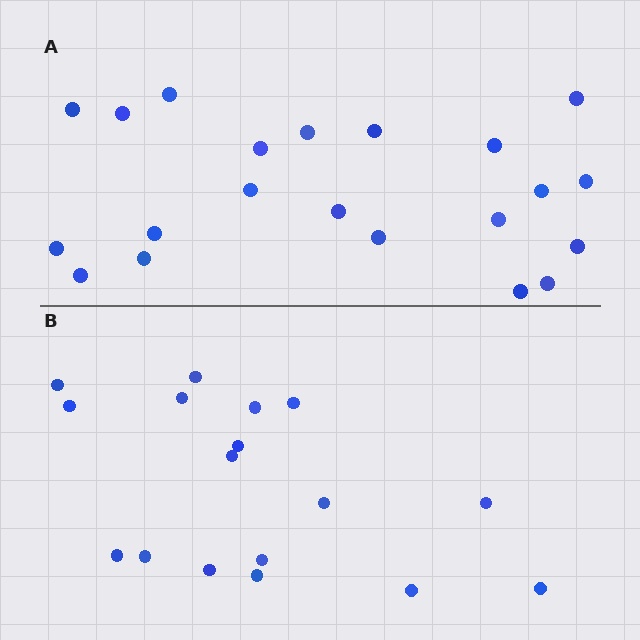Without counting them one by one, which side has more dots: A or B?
Region A (the top region) has more dots.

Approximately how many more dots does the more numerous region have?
Region A has about 4 more dots than region B.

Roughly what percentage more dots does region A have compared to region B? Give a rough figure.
About 25% more.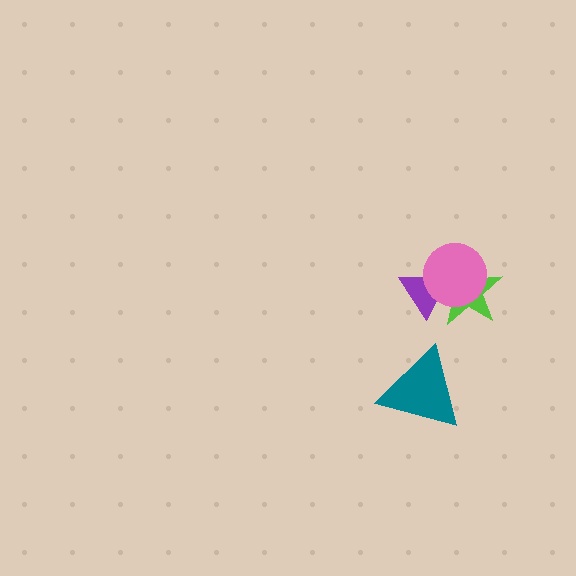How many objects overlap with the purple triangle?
2 objects overlap with the purple triangle.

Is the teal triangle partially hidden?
No, no other shape covers it.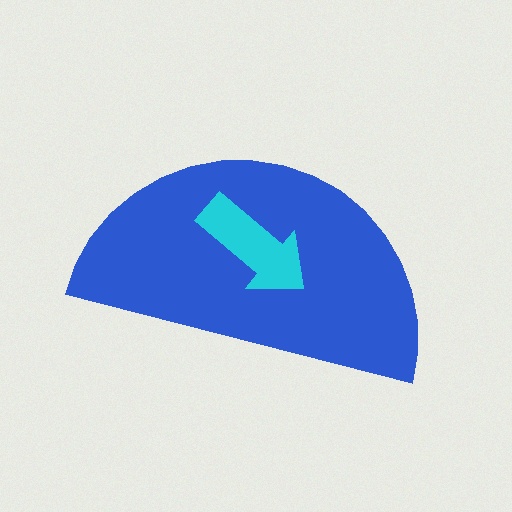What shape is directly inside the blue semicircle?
The cyan arrow.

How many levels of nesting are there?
2.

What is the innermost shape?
The cyan arrow.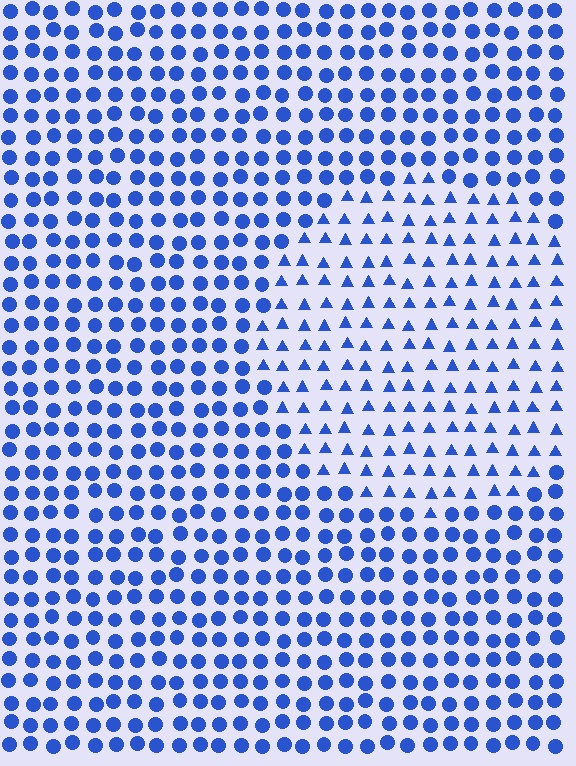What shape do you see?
I see a circle.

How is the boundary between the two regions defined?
The boundary is defined by a change in element shape: triangles inside vs. circles outside. All elements share the same color and spacing.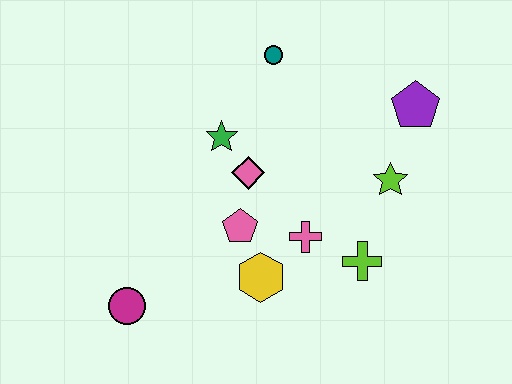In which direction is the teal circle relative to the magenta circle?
The teal circle is above the magenta circle.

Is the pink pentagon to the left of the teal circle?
Yes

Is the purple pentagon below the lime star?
No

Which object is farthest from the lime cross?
The magenta circle is farthest from the lime cross.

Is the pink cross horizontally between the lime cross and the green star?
Yes